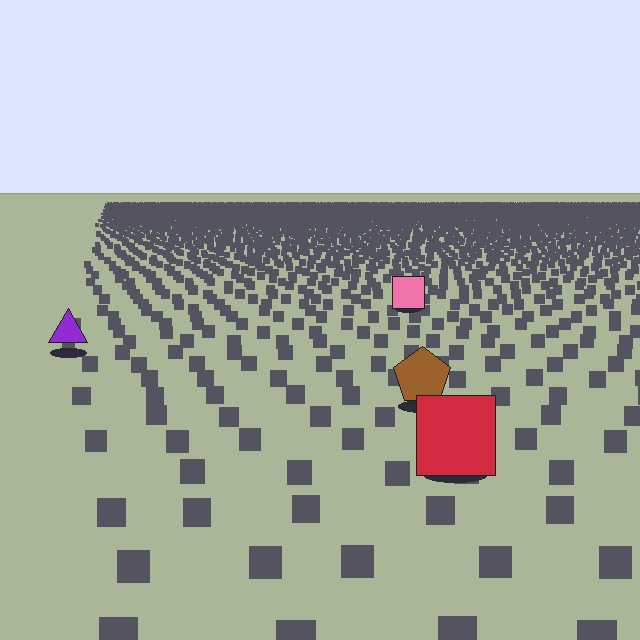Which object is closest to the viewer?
The red square is closest. The texture marks near it are larger and more spread out.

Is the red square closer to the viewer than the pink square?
Yes. The red square is closer — you can tell from the texture gradient: the ground texture is coarser near it.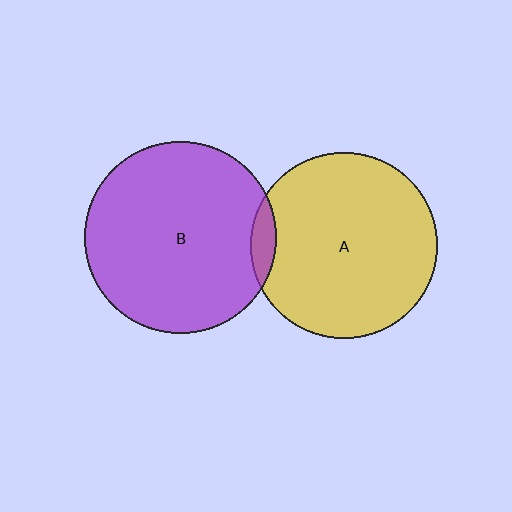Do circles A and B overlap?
Yes.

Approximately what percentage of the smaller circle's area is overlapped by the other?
Approximately 5%.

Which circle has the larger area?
Circle B (purple).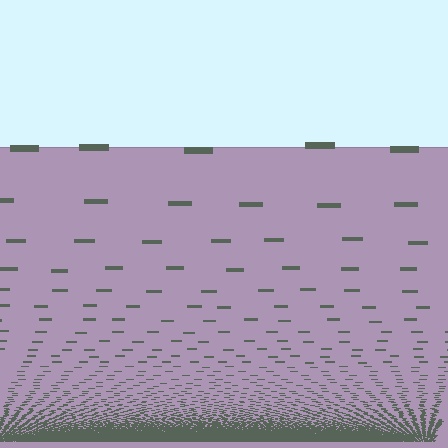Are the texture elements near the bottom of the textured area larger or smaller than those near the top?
Smaller. The gradient is inverted — elements near the bottom are smaller and denser.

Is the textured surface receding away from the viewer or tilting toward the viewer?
The surface appears to tilt toward the viewer. Texture elements get larger and sparser toward the top.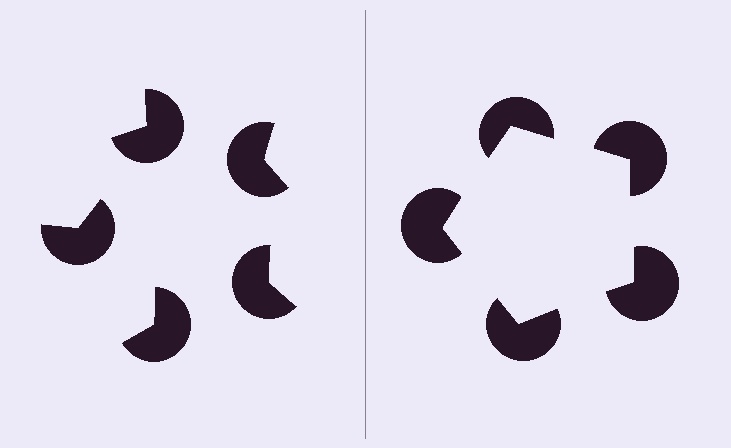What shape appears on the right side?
An illusory pentagon.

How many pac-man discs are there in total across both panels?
10 — 5 on each side.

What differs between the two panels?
The pac-man discs are positioned identically on both sides; only the wedge orientations differ. On the right they align to a pentagon; on the left they are misaligned.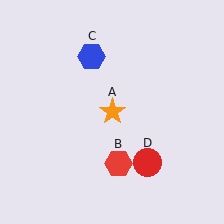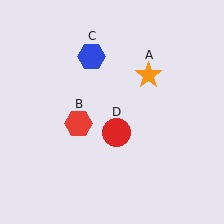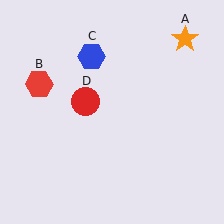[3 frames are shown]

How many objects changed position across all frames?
3 objects changed position: orange star (object A), red hexagon (object B), red circle (object D).